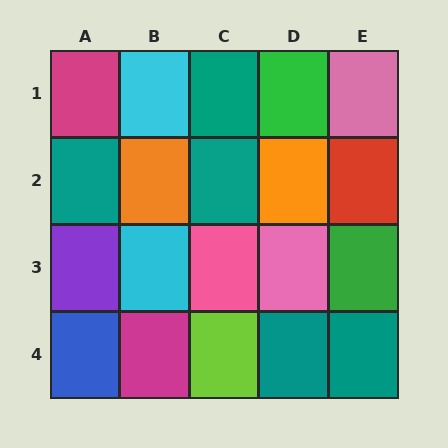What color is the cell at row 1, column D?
Green.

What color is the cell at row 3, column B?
Cyan.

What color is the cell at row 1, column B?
Cyan.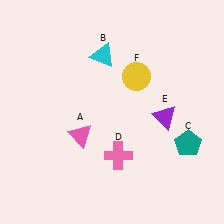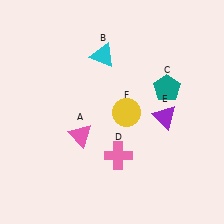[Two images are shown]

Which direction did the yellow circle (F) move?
The yellow circle (F) moved down.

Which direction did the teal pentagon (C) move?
The teal pentagon (C) moved up.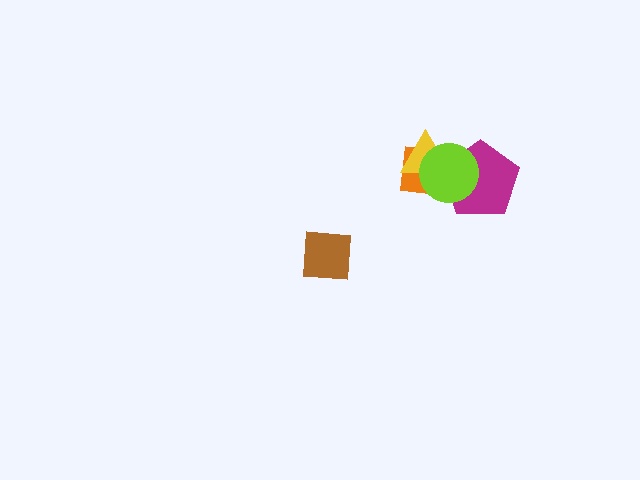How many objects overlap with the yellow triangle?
3 objects overlap with the yellow triangle.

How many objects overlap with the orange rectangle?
3 objects overlap with the orange rectangle.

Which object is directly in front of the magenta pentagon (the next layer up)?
The yellow triangle is directly in front of the magenta pentagon.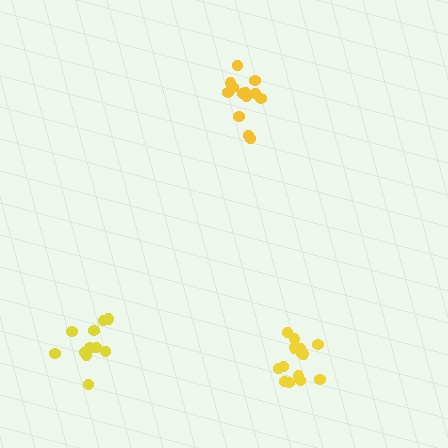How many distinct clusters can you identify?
There are 3 distinct clusters.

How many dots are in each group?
Group 1: 11 dots, Group 2: 14 dots, Group 3: 13 dots (38 total).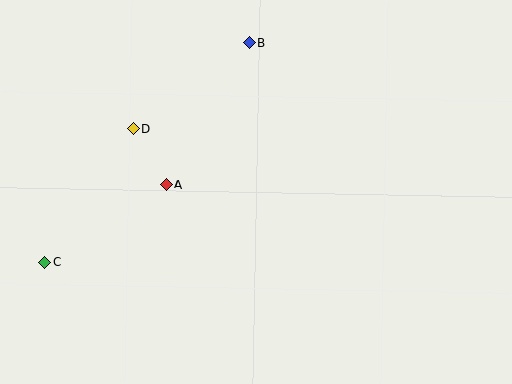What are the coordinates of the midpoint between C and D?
The midpoint between C and D is at (89, 195).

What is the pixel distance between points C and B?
The distance between C and B is 300 pixels.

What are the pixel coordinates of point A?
Point A is at (166, 185).